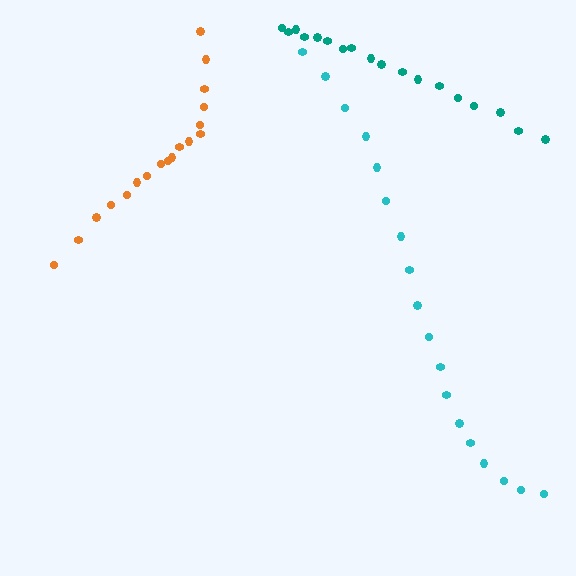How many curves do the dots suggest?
There are 3 distinct paths.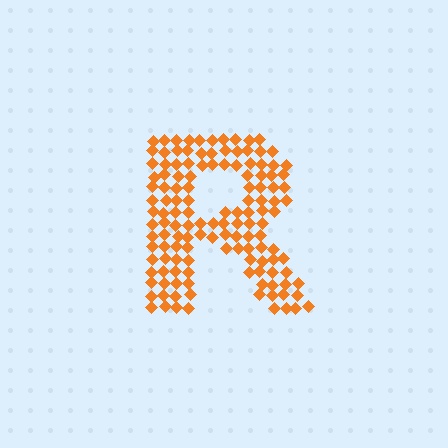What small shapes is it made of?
It is made of small diamonds.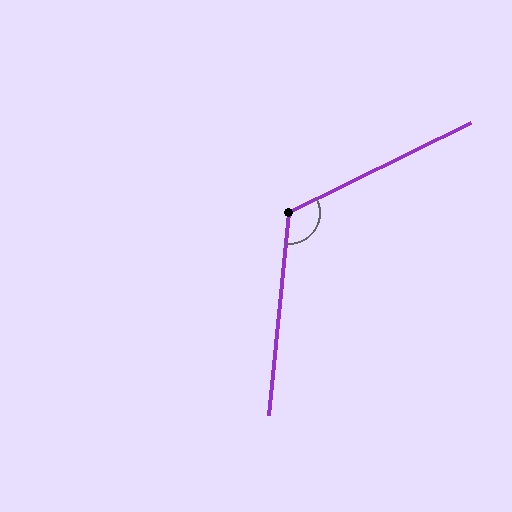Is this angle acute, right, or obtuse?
It is obtuse.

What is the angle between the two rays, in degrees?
Approximately 122 degrees.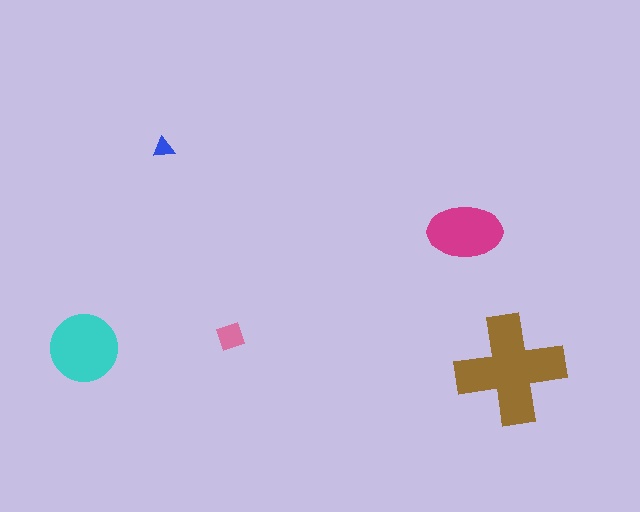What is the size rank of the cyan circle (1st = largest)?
2nd.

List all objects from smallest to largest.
The blue triangle, the pink diamond, the magenta ellipse, the cyan circle, the brown cross.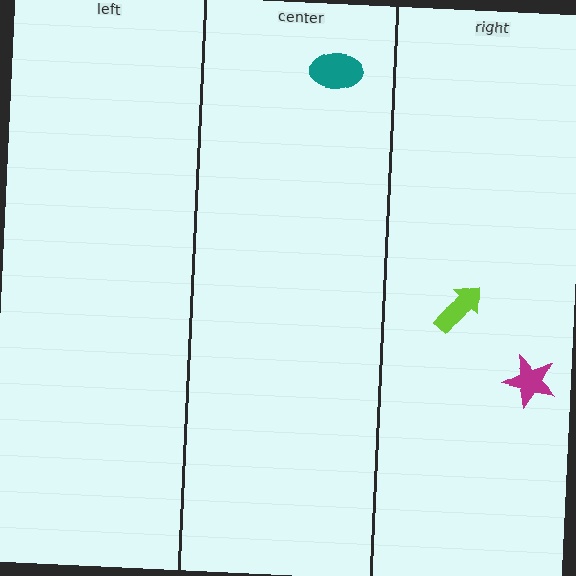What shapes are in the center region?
The teal ellipse.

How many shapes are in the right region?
2.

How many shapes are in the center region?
1.